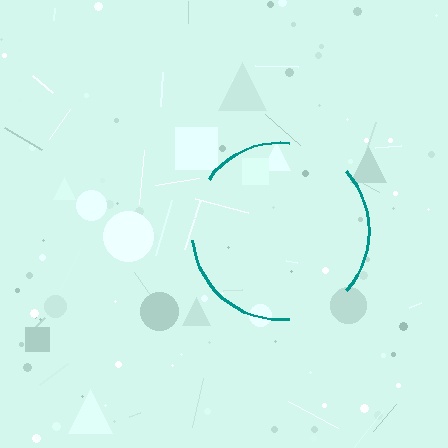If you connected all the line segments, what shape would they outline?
They would outline a circle.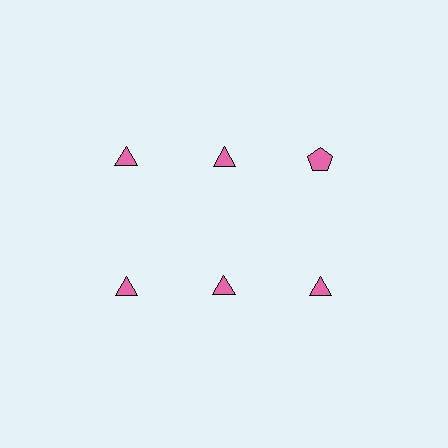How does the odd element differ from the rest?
It has a different shape: pentagon instead of triangle.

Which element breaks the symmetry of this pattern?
The pink pentagon in the top row, center column breaks the symmetry. All other shapes are pink triangles.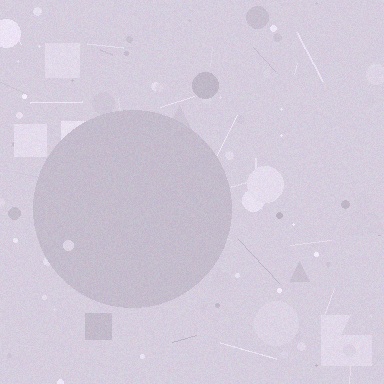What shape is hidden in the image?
A circle is hidden in the image.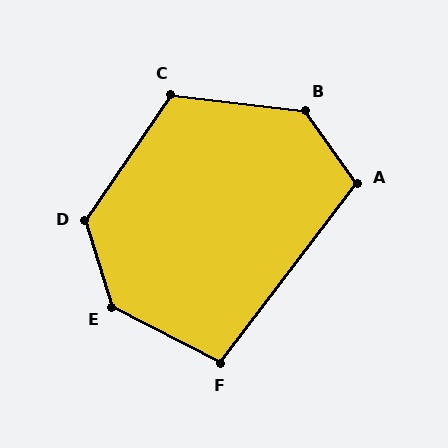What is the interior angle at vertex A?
Approximately 107 degrees (obtuse).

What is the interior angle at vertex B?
Approximately 132 degrees (obtuse).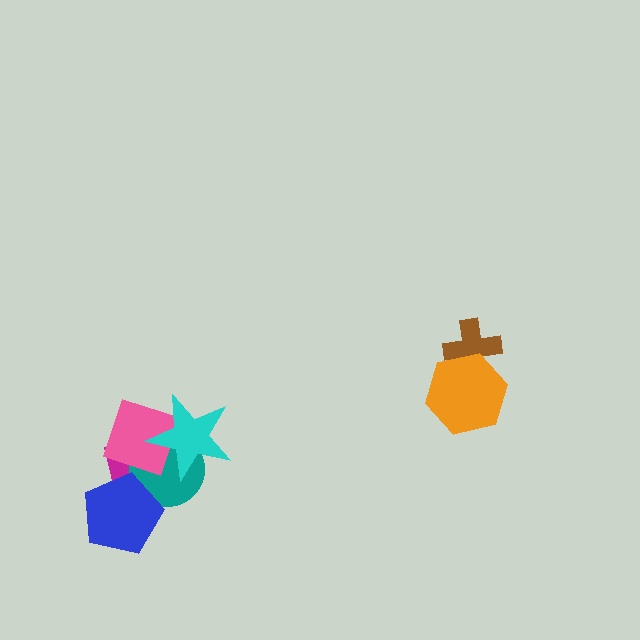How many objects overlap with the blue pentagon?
2 objects overlap with the blue pentagon.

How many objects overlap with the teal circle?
4 objects overlap with the teal circle.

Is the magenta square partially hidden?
Yes, it is partially covered by another shape.